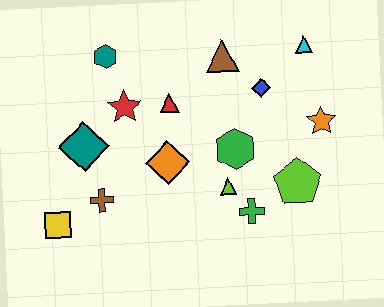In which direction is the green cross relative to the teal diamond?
The green cross is to the right of the teal diamond.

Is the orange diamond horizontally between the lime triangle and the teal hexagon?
Yes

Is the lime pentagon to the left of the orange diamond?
No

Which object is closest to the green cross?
The lime triangle is closest to the green cross.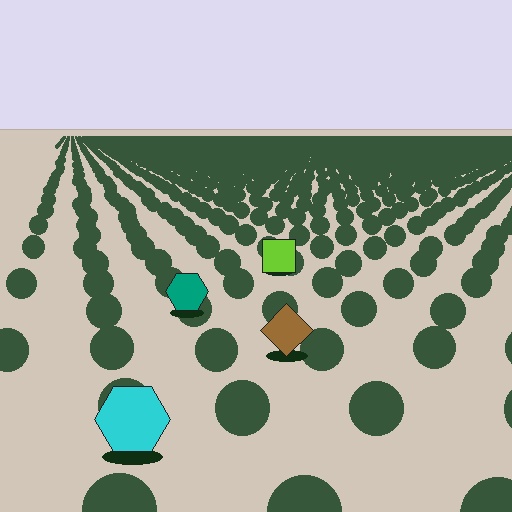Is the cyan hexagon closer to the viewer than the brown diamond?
Yes. The cyan hexagon is closer — you can tell from the texture gradient: the ground texture is coarser near it.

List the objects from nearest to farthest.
From nearest to farthest: the cyan hexagon, the brown diamond, the teal hexagon, the lime square.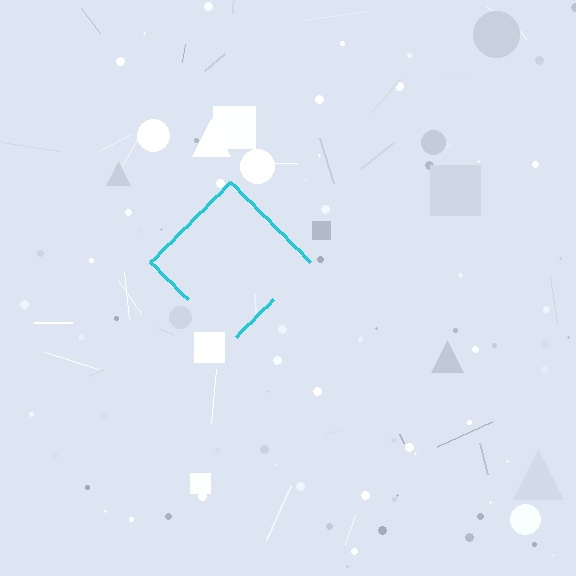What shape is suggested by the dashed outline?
The dashed outline suggests a diamond.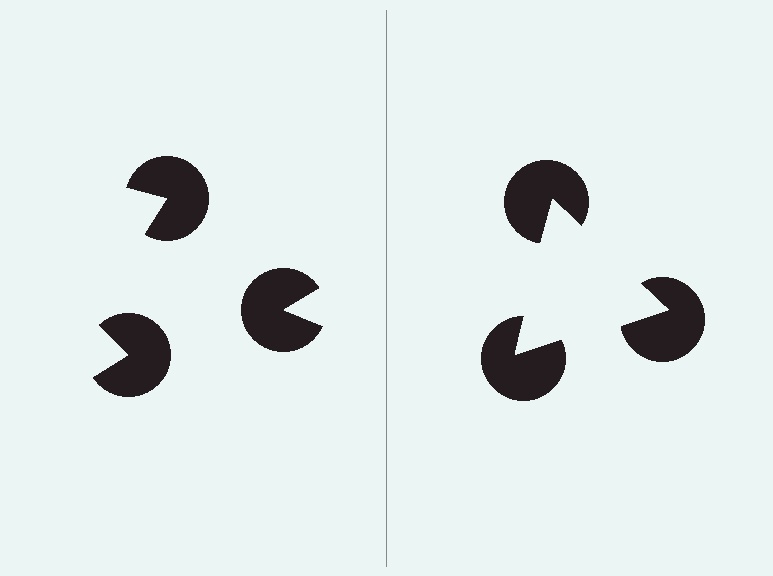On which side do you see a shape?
An illusory triangle appears on the right side. On the left side the wedge cuts are rotated, so no coherent shape forms.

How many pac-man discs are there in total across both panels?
6 — 3 on each side.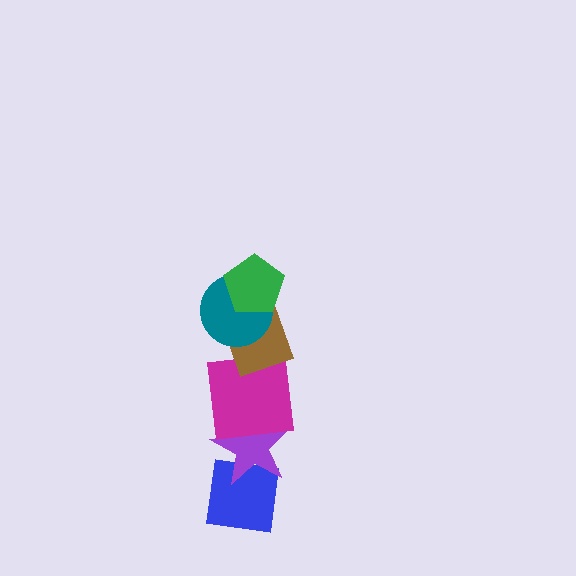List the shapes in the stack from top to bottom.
From top to bottom: the green pentagon, the teal circle, the brown diamond, the magenta square, the purple star, the blue square.